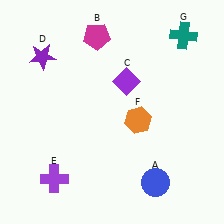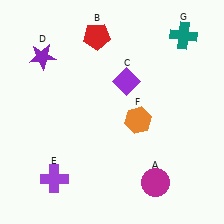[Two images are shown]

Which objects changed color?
A changed from blue to magenta. B changed from magenta to red.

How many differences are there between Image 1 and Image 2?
There are 2 differences between the two images.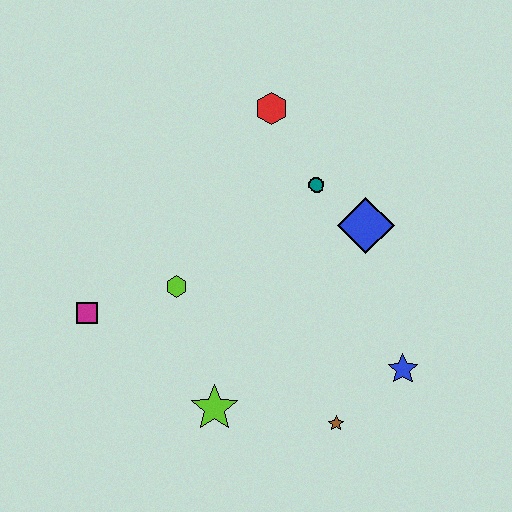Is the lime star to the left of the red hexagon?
Yes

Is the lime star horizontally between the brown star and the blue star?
No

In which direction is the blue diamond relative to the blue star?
The blue diamond is above the blue star.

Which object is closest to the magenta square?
The lime hexagon is closest to the magenta square.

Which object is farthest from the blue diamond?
The magenta square is farthest from the blue diamond.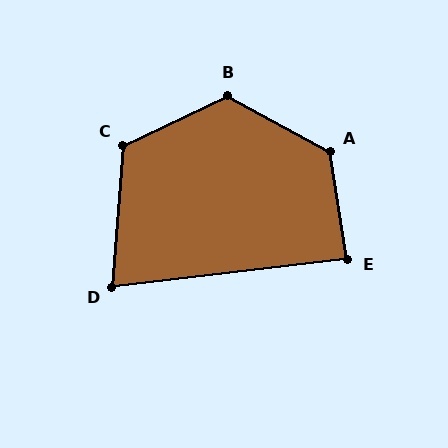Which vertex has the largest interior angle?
A, at approximately 128 degrees.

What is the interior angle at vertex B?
Approximately 126 degrees (obtuse).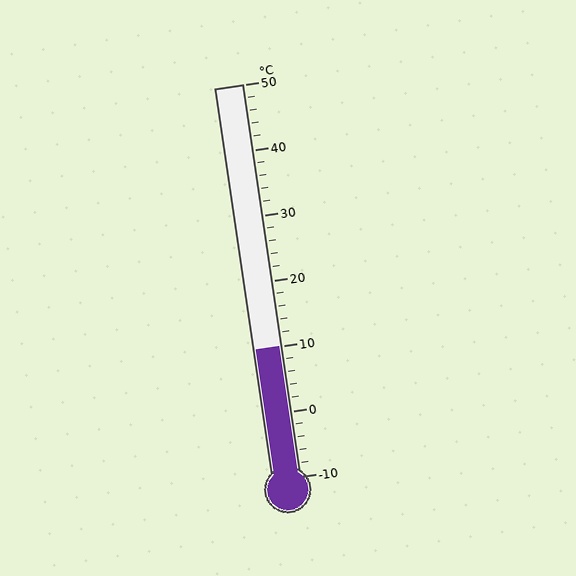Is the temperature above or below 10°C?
The temperature is at 10°C.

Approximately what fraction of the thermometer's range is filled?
The thermometer is filled to approximately 35% of its range.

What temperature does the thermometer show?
The thermometer shows approximately 10°C.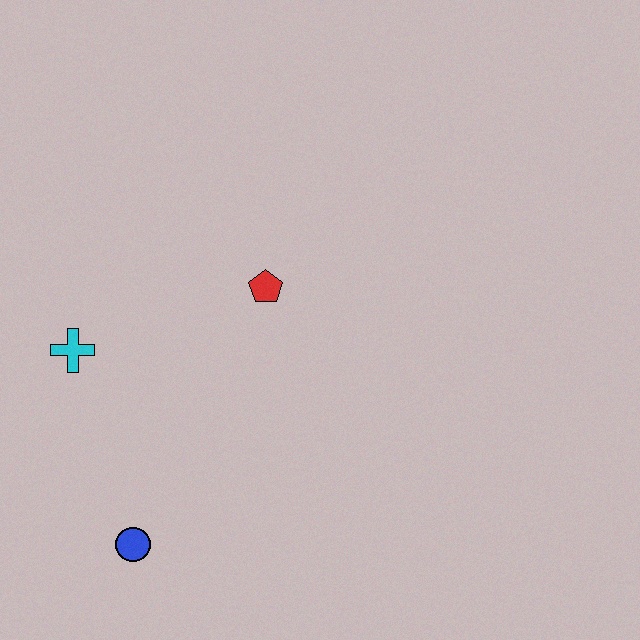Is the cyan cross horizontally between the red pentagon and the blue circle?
No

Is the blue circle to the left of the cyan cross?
No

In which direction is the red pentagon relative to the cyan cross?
The red pentagon is to the right of the cyan cross.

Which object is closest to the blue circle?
The cyan cross is closest to the blue circle.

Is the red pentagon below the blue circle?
No